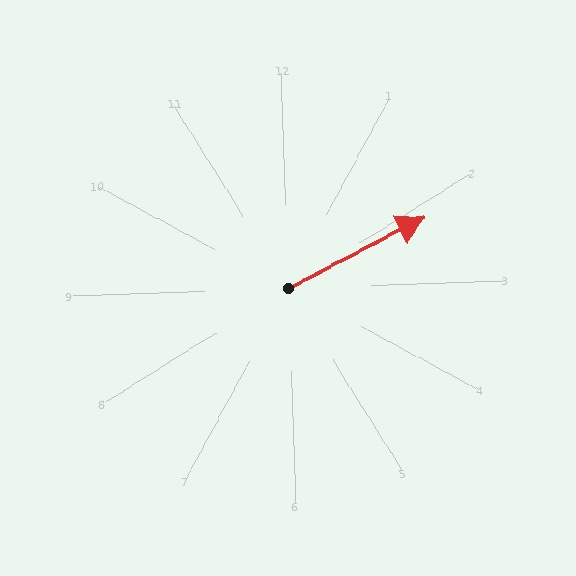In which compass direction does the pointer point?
Northeast.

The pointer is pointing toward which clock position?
Roughly 2 o'clock.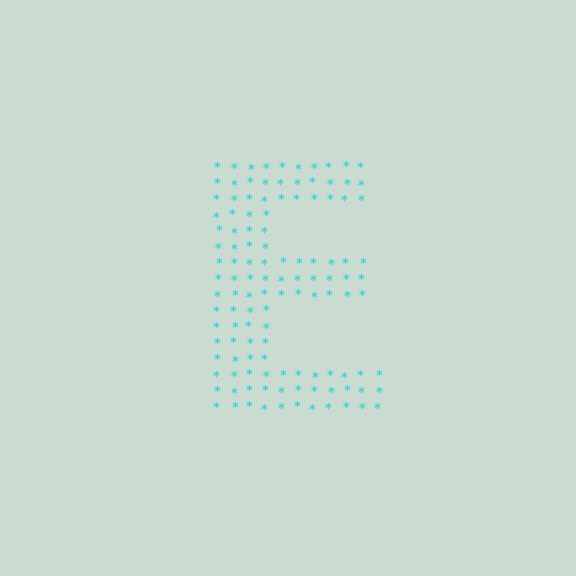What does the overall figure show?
The overall figure shows the letter E.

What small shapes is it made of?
It is made of small asterisks.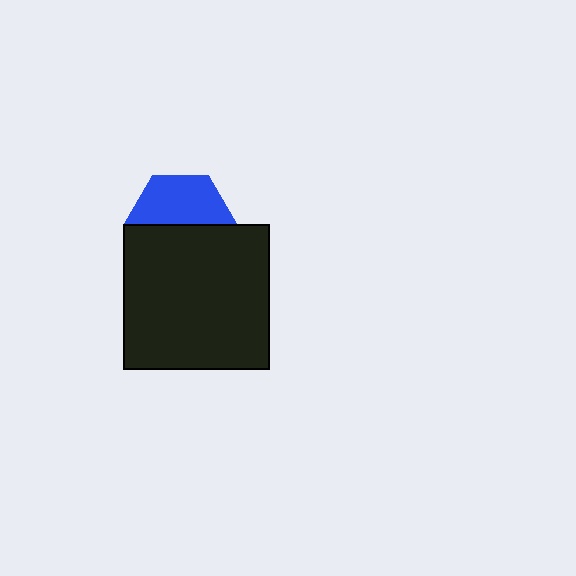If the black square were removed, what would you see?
You would see the complete blue hexagon.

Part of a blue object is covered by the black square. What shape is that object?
It is a hexagon.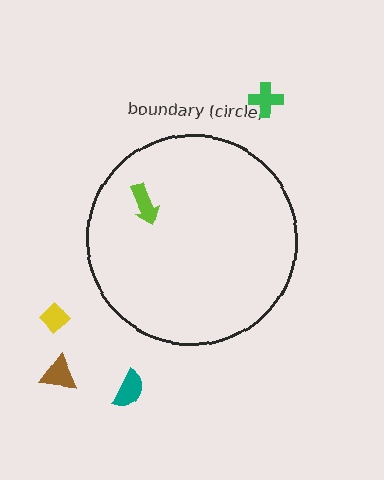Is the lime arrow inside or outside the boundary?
Inside.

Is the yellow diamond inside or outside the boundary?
Outside.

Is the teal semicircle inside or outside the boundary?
Outside.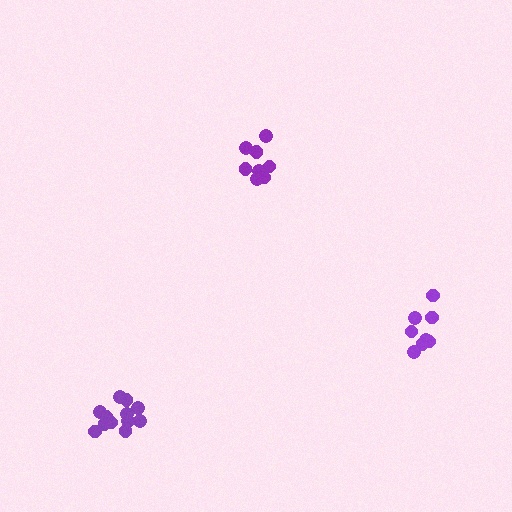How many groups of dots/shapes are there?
There are 3 groups.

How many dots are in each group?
Group 1: 8 dots, Group 2: 8 dots, Group 3: 12 dots (28 total).